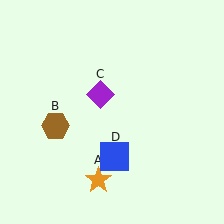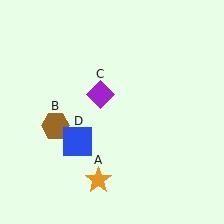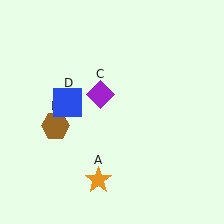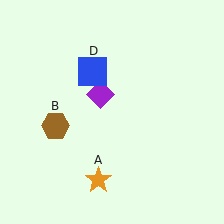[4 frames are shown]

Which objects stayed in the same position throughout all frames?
Orange star (object A) and brown hexagon (object B) and purple diamond (object C) remained stationary.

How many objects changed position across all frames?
1 object changed position: blue square (object D).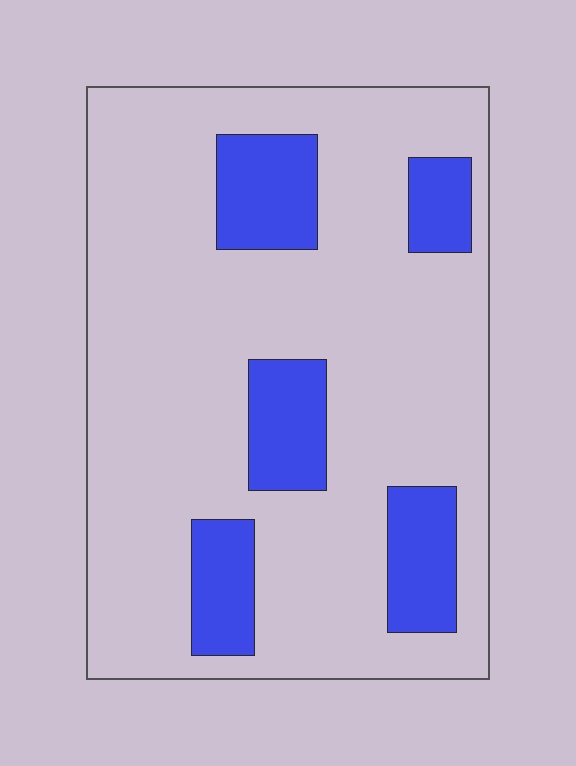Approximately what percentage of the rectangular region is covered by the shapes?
Approximately 20%.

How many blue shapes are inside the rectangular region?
5.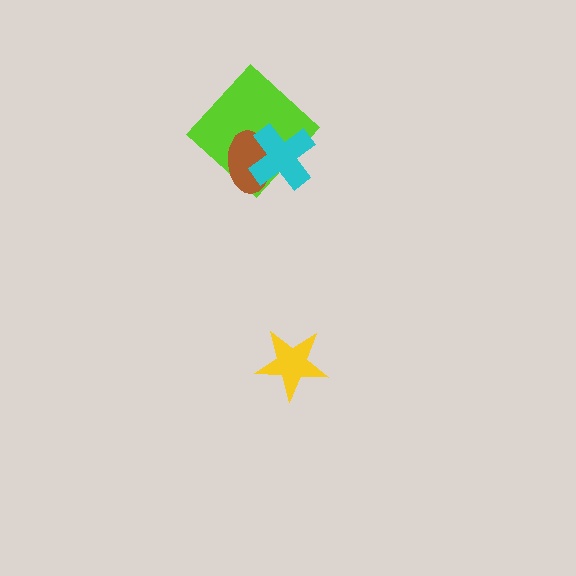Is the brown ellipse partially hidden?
Yes, it is partially covered by another shape.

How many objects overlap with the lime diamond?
2 objects overlap with the lime diamond.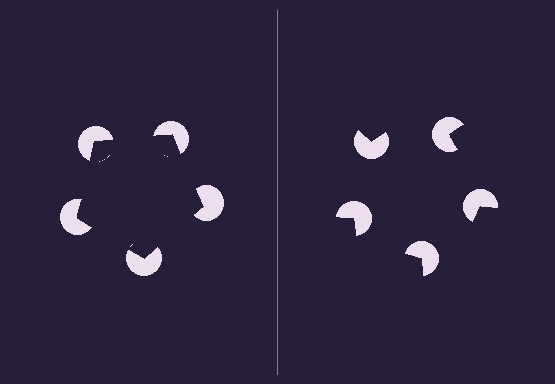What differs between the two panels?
The pac-man discs are positioned identically on both sides; only the wedge orientations differ. On the left they align to a pentagon; on the right they are misaligned.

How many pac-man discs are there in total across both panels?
10 — 5 on each side.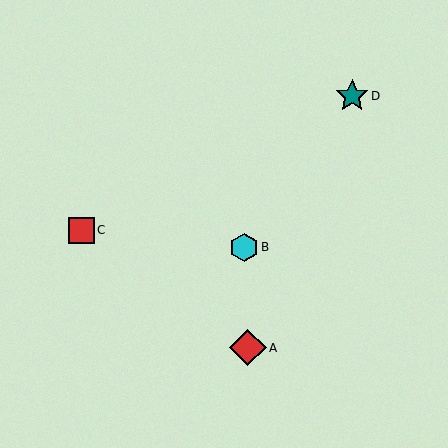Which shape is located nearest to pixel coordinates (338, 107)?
The teal star (labeled D) at (352, 96) is nearest to that location.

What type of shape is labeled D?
Shape D is a teal star.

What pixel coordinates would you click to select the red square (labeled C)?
Click at (81, 230) to select the red square C.